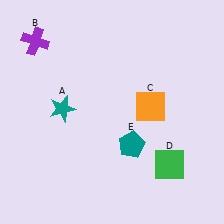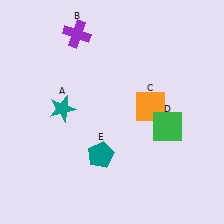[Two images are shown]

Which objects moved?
The objects that moved are: the purple cross (B), the green square (D), the teal pentagon (E).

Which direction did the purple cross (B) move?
The purple cross (B) moved right.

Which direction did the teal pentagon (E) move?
The teal pentagon (E) moved left.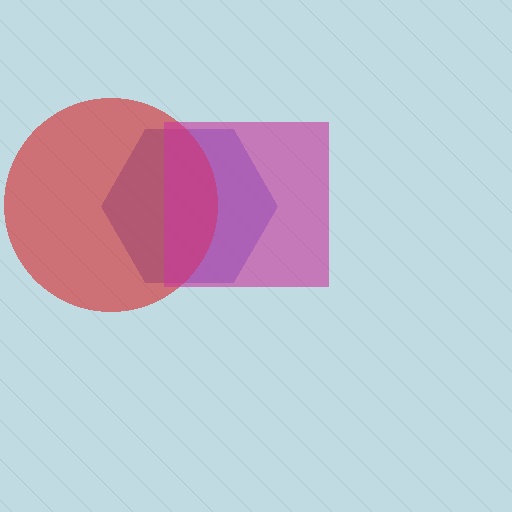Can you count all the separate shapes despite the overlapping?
Yes, there are 3 separate shapes.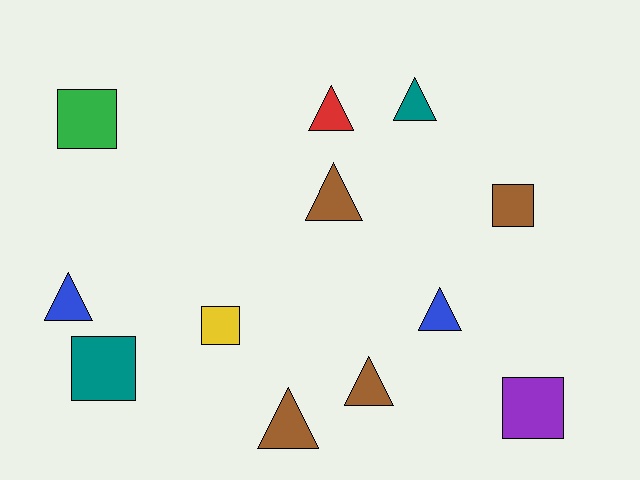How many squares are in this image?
There are 5 squares.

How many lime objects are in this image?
There are no lime objects.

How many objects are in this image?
There are 12 objects.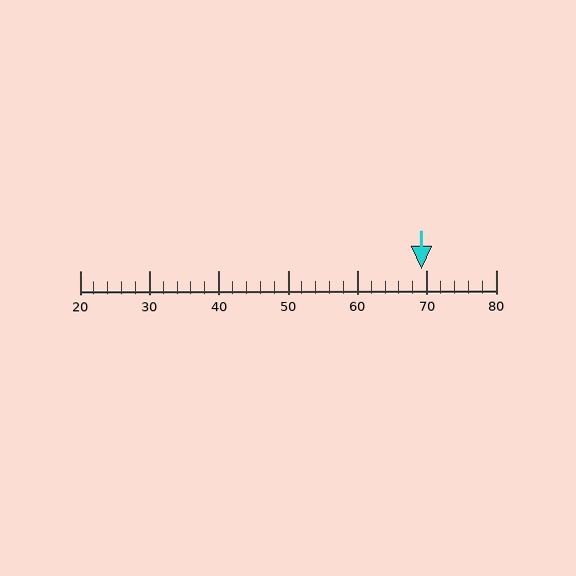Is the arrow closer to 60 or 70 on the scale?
The arrow is closer to 70.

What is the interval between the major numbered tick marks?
The major tick marks are spaced 10 units apart.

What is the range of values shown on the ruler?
The ruler shows values from 20 to 80.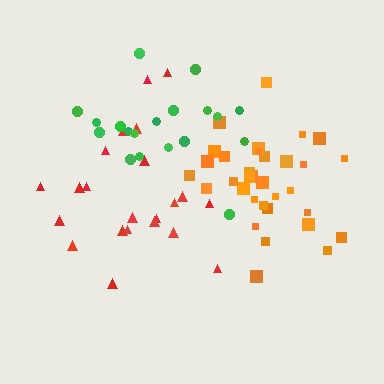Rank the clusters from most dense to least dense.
orange, green, red.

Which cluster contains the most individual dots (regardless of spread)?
Orange (33).